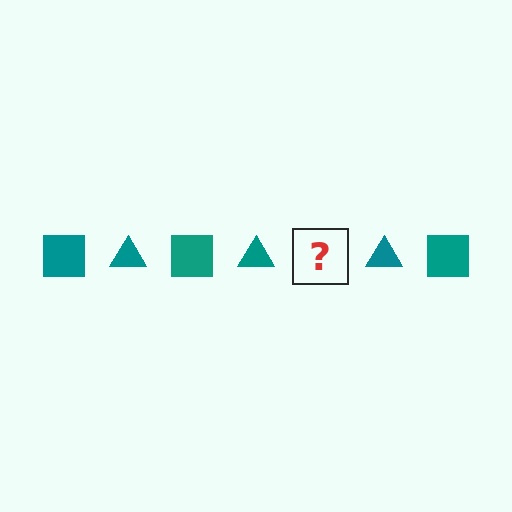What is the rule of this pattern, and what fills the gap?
The rule is that the pattern cycles through square, triangle shapes in teal. The gap should be filled with a teal square.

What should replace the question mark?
The question mark should be replaced with a teal square.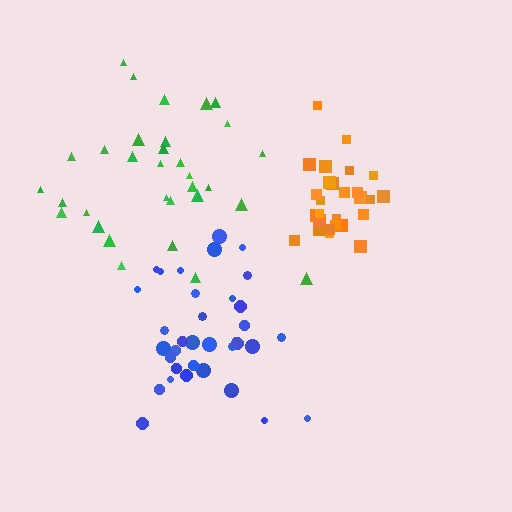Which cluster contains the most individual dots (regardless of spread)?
Blue (35).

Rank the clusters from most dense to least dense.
orange, blue, green.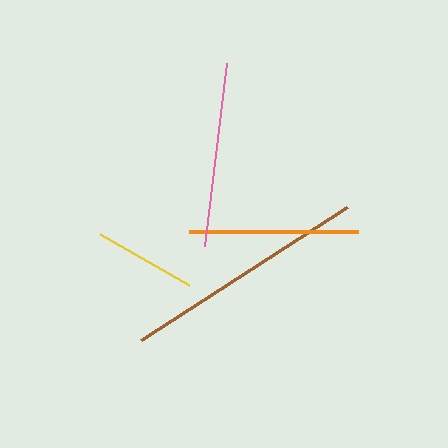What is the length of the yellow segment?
The yellow segment is approximately 102 pixels long.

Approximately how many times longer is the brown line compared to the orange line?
The brown line is approximately 1.5 times the length of the orange line.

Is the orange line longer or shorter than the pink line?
The pink line is longer than the orange line.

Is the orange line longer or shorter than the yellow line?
The orange line is longer than the yellow line.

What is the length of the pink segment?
The pink segment is approximately 184 pixels long.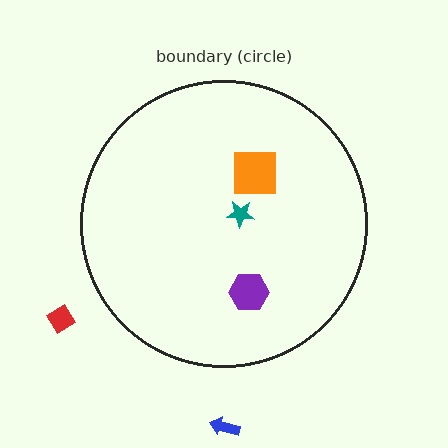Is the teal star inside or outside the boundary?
Inside.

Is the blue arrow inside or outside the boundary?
Outside.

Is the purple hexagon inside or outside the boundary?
Inside.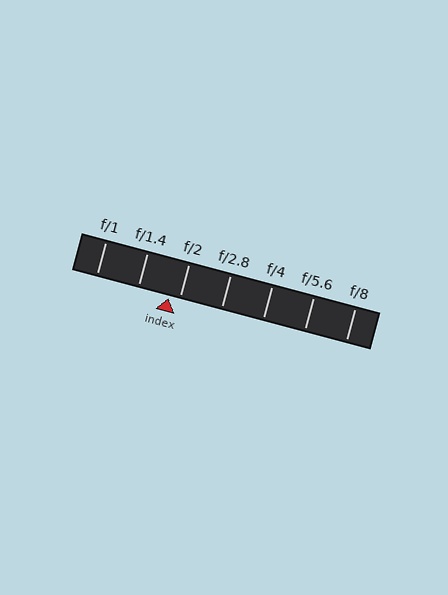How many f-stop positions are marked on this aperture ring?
There are 7 f-stop positions marked.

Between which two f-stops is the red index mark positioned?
The index mark is between f/1.4 and f/2.